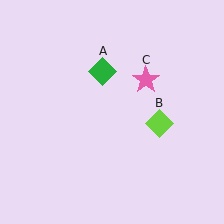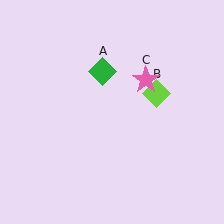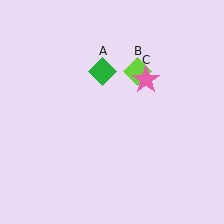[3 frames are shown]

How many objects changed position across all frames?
1 object changed position: lime diamond (object B).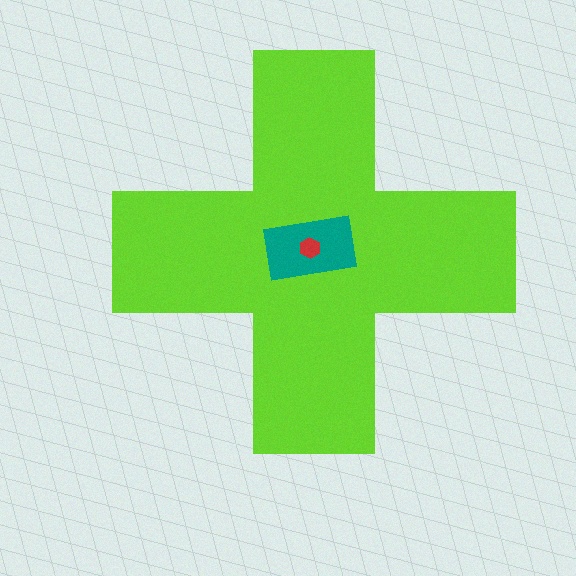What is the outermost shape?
The lime cross.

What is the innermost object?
The red hexagon.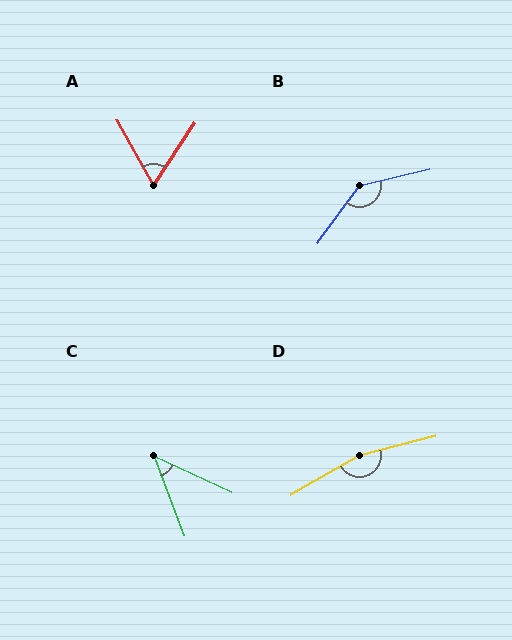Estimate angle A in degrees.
Approximately 62 degrees.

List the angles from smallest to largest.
C (44°), A (62°), B (139°), D (164°).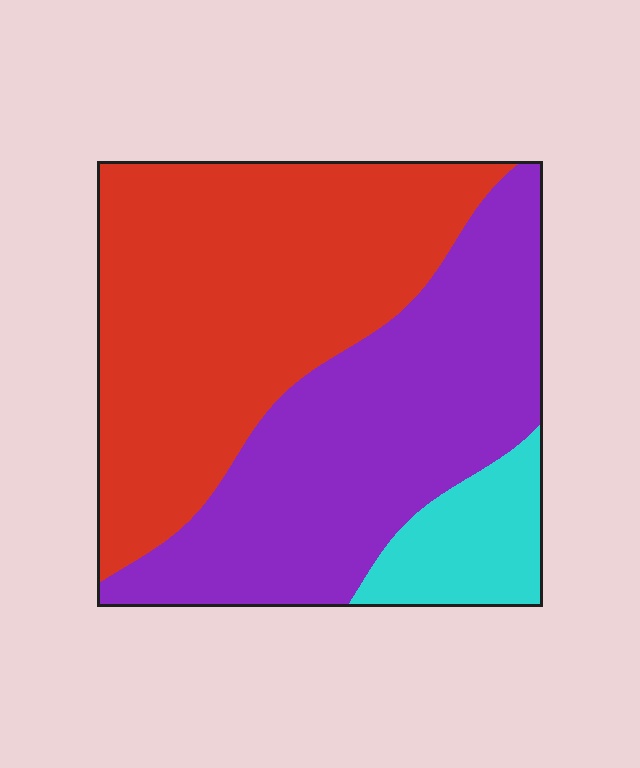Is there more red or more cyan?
Red.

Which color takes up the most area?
Red, at roughly 50%.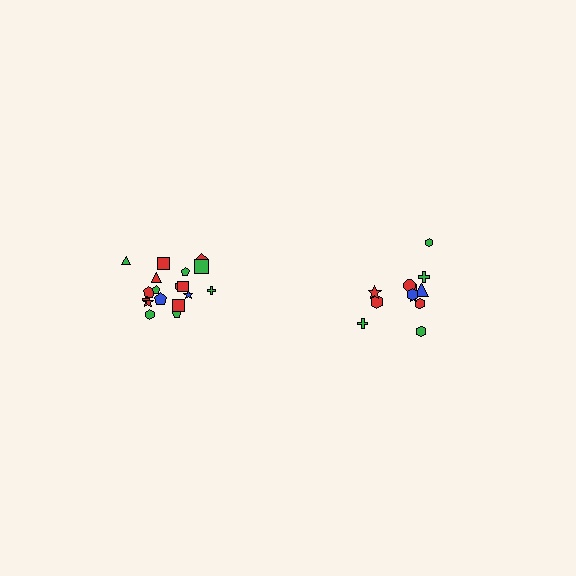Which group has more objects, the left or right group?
The left group.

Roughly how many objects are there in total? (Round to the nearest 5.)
Roughly 30 objects in total.